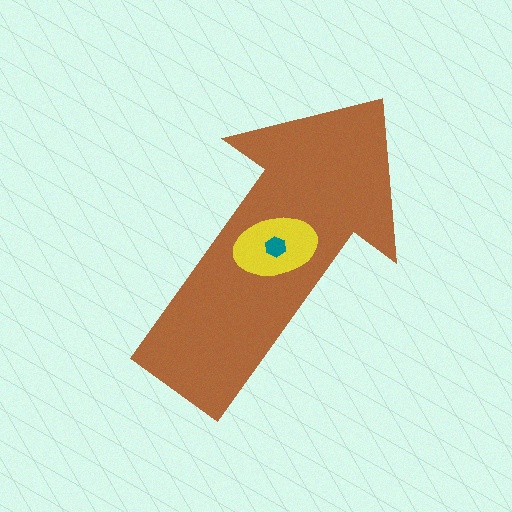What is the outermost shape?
The brown arrow.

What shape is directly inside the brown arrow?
The yellow ellipse.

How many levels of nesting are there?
3.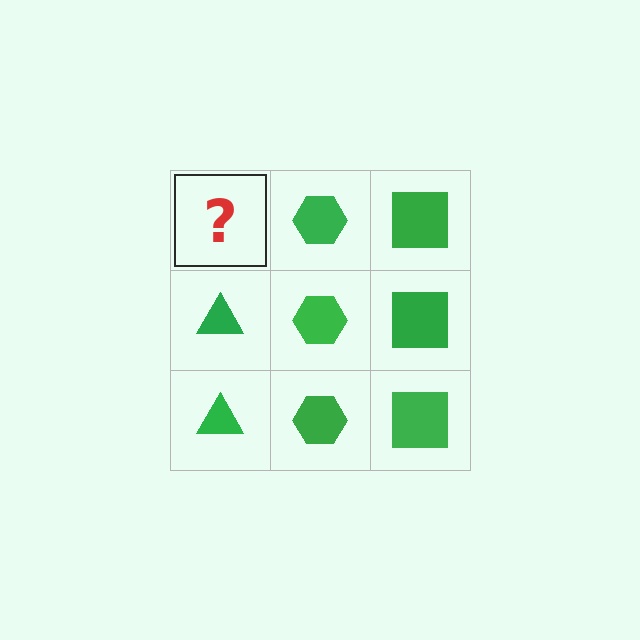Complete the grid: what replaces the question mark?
The question mark should be replaced with a green triangle.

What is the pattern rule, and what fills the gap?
The rule is that each column has a consistent shape. The gap should be filled with a green triangle.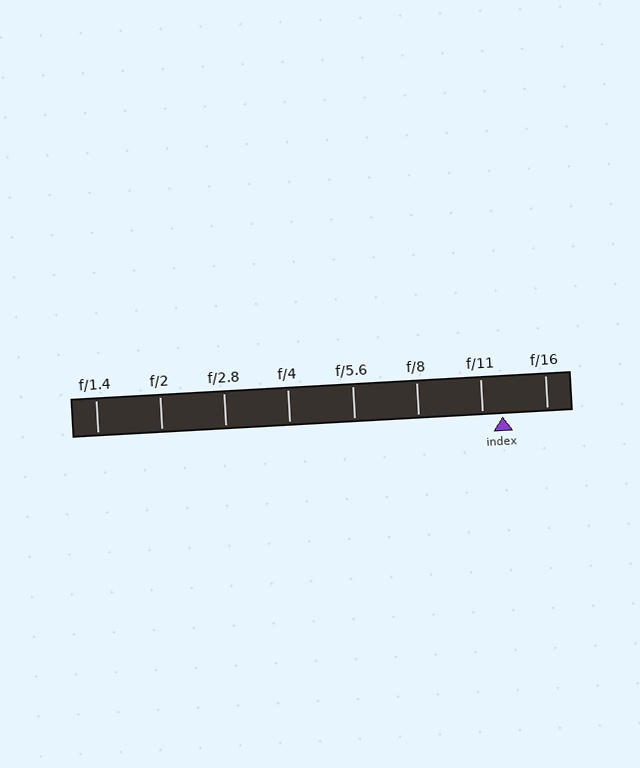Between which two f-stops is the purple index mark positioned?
The index mark is between f/11 and f/16.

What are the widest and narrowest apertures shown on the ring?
The widest aperture shown is f/1.4 and the narrowest is f/16.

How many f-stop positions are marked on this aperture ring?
There are 8 f-stop positions marked.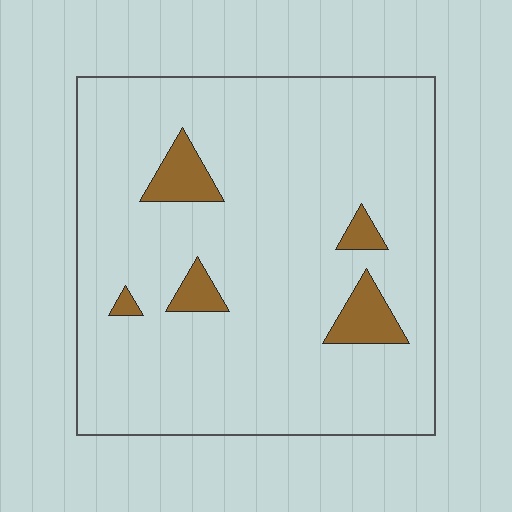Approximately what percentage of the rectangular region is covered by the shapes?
Approximately 10%.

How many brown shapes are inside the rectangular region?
5.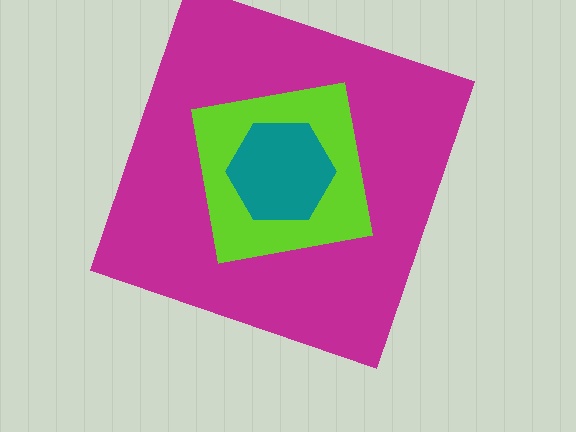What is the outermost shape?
The magenta square.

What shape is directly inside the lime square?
The teal hexagon.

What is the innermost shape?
The teal hexagon.